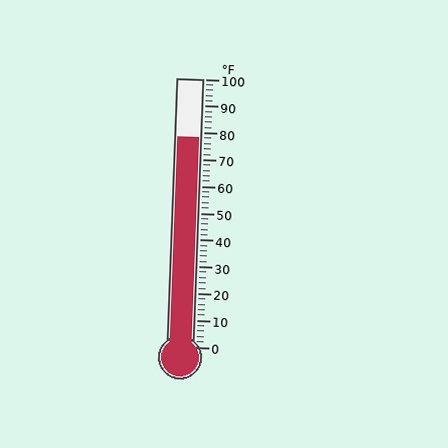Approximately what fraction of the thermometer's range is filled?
The thermometer is filled to approximately 80% of its range.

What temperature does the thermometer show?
The thermometer shows approximately 78°F.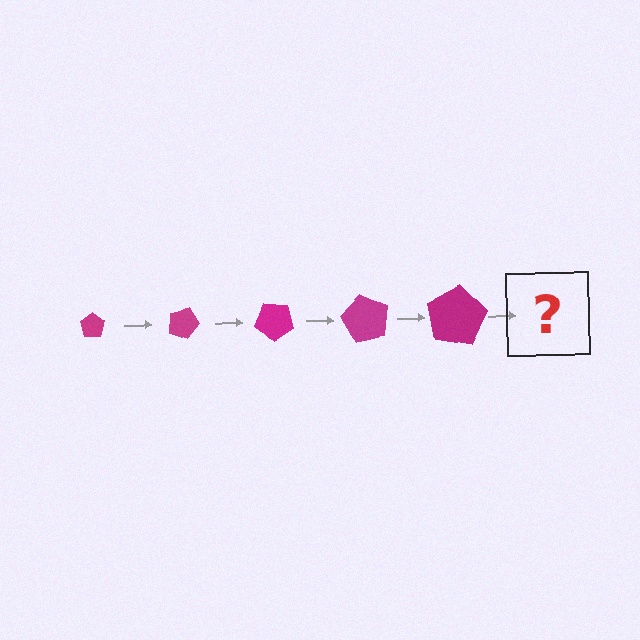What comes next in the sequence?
The next element should be a pentagon, larger than the previous one and rotated 100 degrees from the start.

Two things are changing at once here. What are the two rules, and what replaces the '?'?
The two rules are that the pentagon grows larger each step and it rotates 20 degrees each step. The '?' should be a pentagon, larger than the previous one and rotated 100 degrees from the start.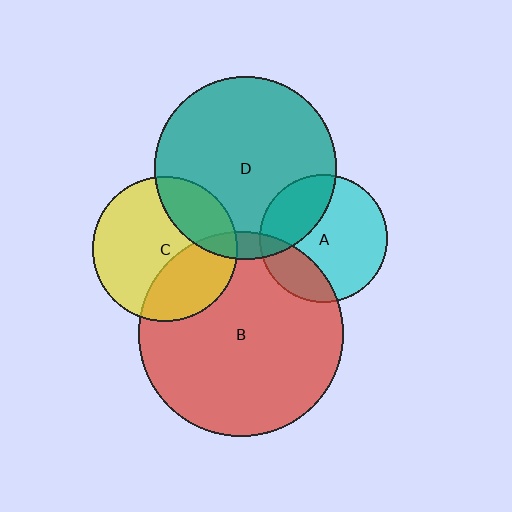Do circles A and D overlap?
Yes.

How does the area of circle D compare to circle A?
Approximately 2.0 times.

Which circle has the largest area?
Circle B (red).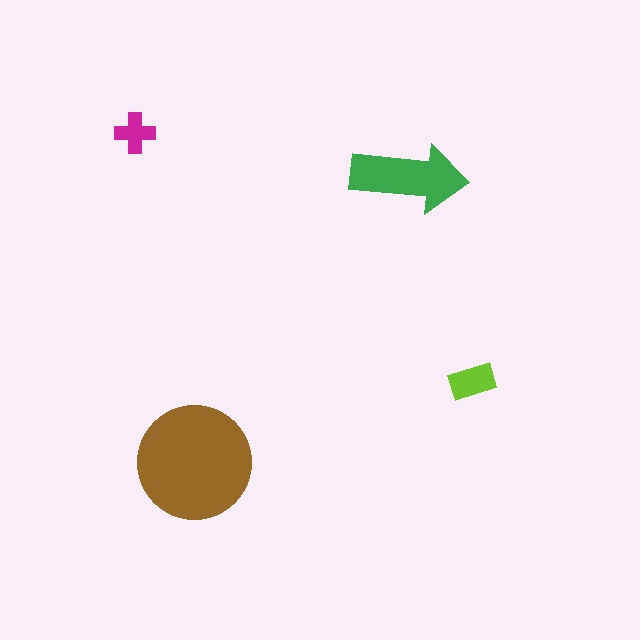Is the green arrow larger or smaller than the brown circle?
Smaller.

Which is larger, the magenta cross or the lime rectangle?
The lime rectangle.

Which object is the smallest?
The magenta cross.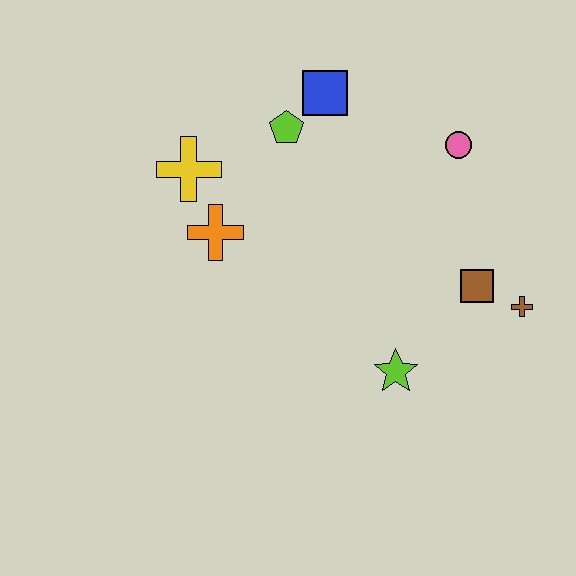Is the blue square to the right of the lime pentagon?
Yes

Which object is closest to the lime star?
The brown square is closest to the lime star.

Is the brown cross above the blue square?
No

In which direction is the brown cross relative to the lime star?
The brown cross is to the right of the lime star.